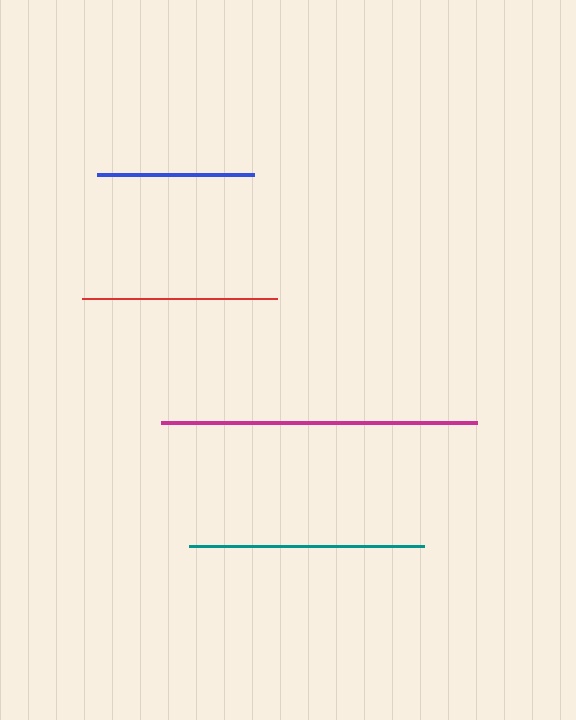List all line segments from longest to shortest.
From longest to shortest: magenta, teal, red, blue.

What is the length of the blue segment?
The blue segment is approximately 157 pixels long.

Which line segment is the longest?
The magenta line is the longest at approximately 316 pixels.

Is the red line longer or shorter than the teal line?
The teal line is longer than the red line.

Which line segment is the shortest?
The blue line is the shortest at approximately 157 pixels.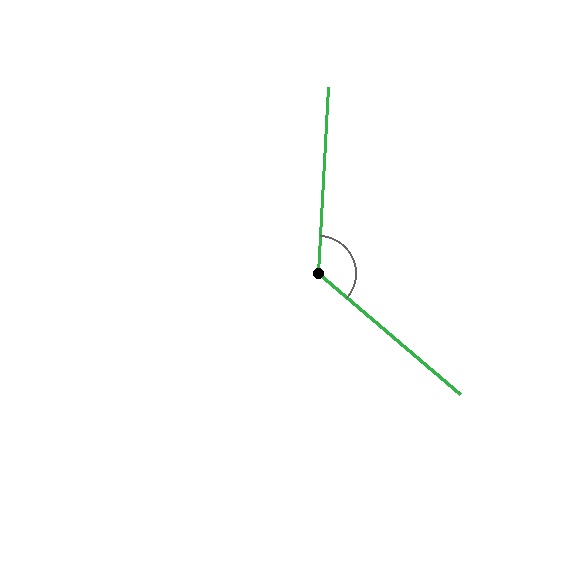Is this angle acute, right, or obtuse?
It is obtuse.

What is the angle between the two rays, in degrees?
Approximately 127 degrees.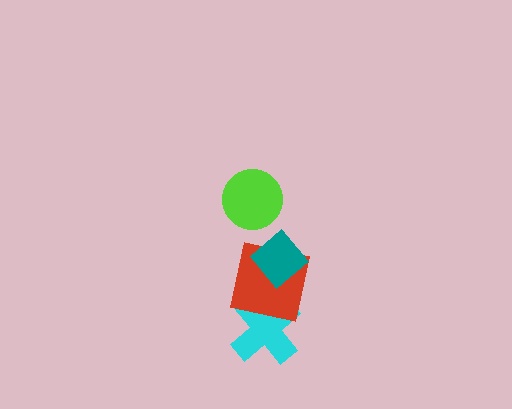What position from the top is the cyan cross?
The cyan cross is 4th from the top.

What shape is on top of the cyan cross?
The red square is on top of the cyan cross.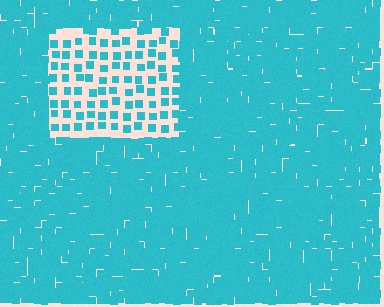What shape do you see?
I see a rectangle.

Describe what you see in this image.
The image contains small cyan elements arranged at two different densities. A rectangle-shaped region is visible where the elements are less densely packed than the surrounding area.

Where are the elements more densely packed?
The elements are more densely packed outside the rectangle boundary.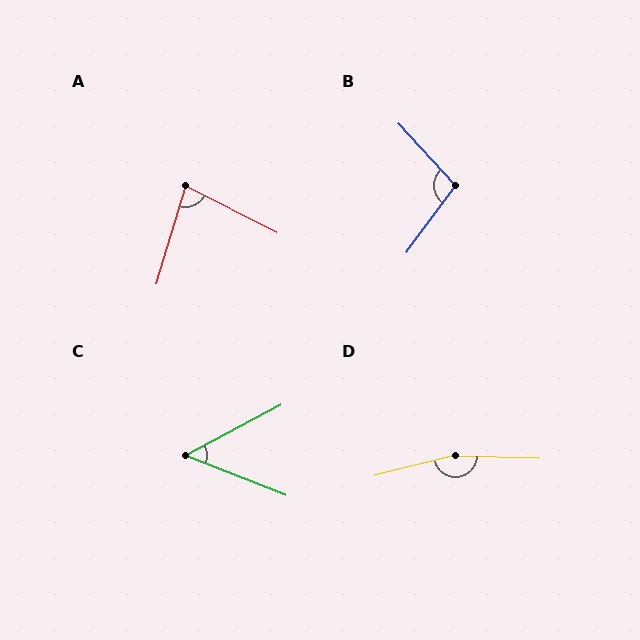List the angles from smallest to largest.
C (49°), A (80°), B (101°), D (164°).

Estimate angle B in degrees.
Approximately 101 degrees.